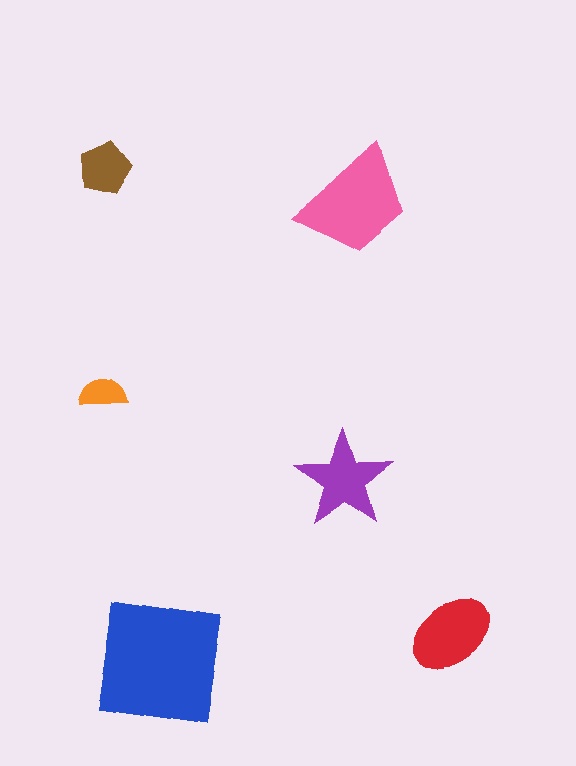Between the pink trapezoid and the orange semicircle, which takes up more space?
The pink trapezoid.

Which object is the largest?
The blue square.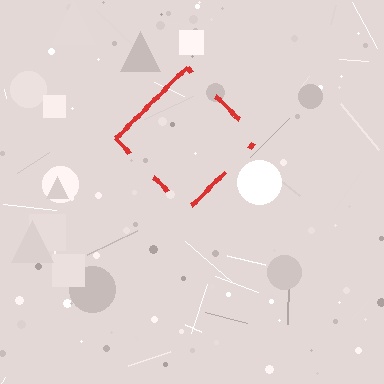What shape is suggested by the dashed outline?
The dashed outline suggests a diamond.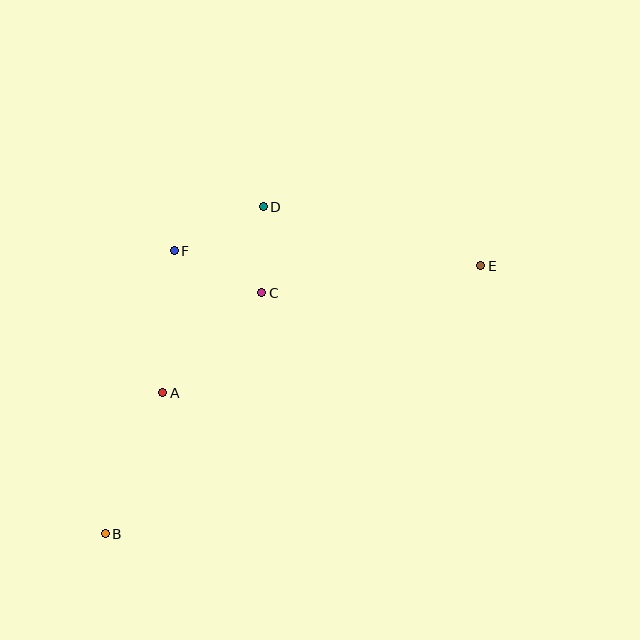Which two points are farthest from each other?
Points B and E are farthest from each other.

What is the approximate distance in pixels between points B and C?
The distance between B and C is approximately 288 pixels.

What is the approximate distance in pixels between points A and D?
The distance between A and D is approximately 211 pixels.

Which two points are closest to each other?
Points C and D are closest to each other.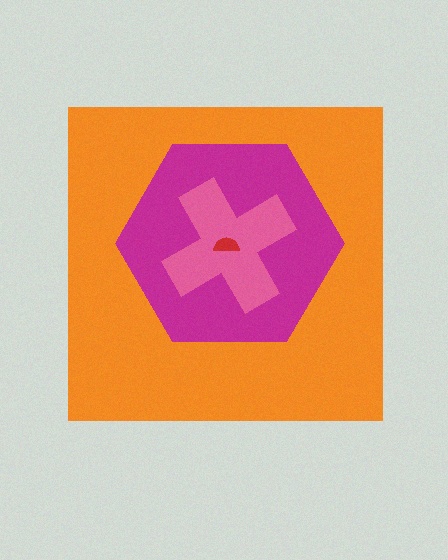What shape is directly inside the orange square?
The magenta hexagon.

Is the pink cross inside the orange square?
Yes.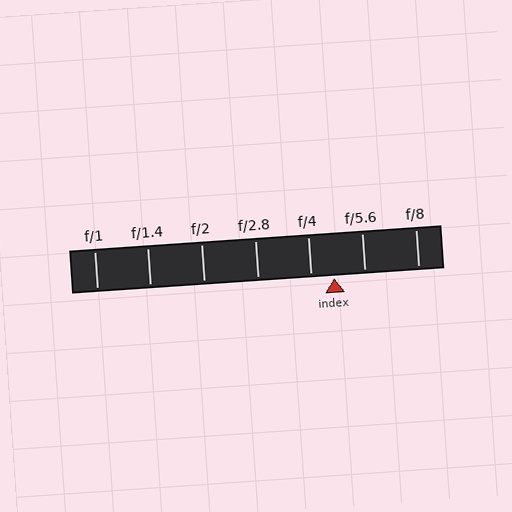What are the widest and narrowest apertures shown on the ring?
The widest aperture shown is f/1 and the narrowest is f/8.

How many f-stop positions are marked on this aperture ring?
There are 7 f-stop positions marked.